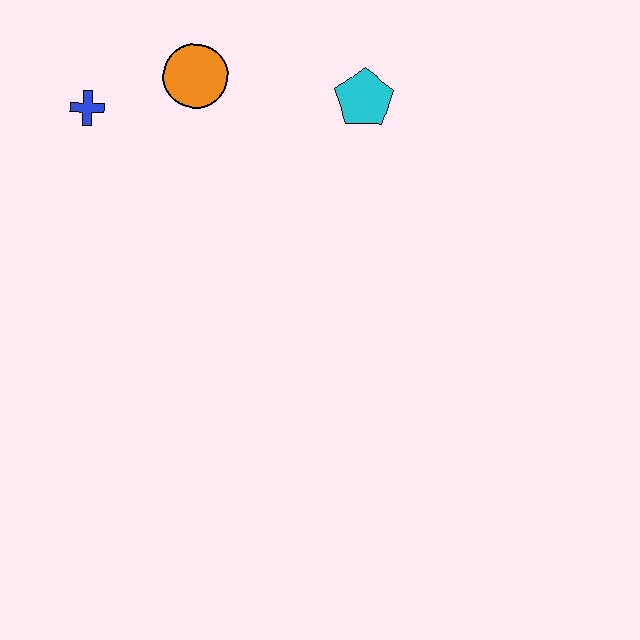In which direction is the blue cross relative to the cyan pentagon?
The blue cross is to the left of the cyan pentagon.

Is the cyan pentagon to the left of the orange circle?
No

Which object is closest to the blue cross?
The orange circle is closest to the blue cross.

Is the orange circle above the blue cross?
Yes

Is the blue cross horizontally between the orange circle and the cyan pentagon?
No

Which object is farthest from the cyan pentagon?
The blue cross is farthest from the cyan pentagon.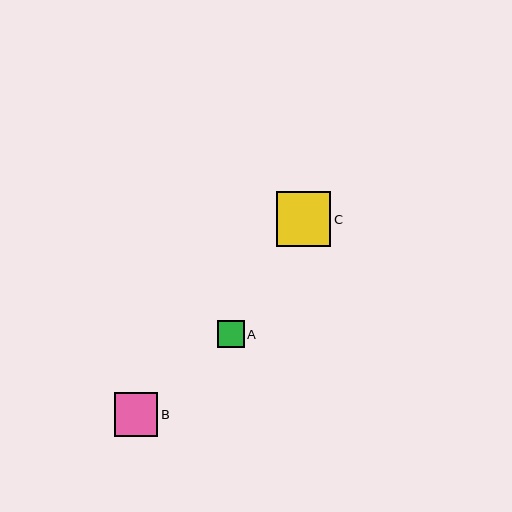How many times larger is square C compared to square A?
Square C is approximately 2.0 times the size of square A.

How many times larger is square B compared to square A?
Square B is approximately 1.6 times the size of square A.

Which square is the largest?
Square C is the largest with a size of approximately 55 pixels.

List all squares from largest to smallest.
From largest to smallest: C, B, A.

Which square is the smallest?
Square A is the smallest with a size of approximately 27 pixels.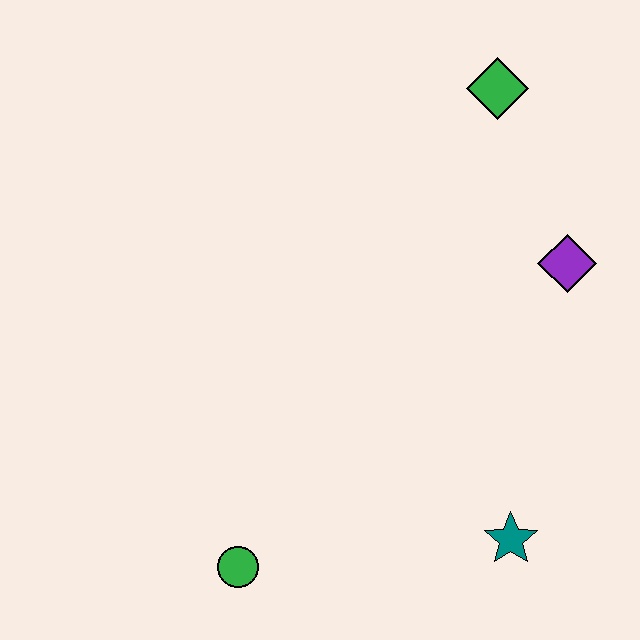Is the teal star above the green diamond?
No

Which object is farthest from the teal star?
The green diamond is farthest from the teal star.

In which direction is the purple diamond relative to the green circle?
The purple diamond is to the right of the green circle.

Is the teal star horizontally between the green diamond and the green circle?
No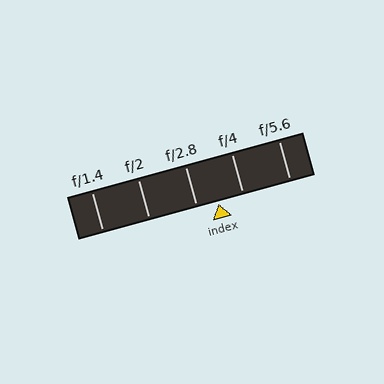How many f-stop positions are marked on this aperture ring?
There are 5 f-stop positions marked.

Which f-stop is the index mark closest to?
The index mark is closest to f/2.8.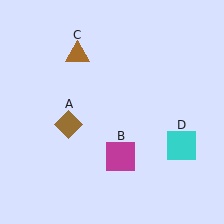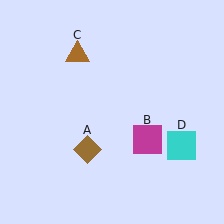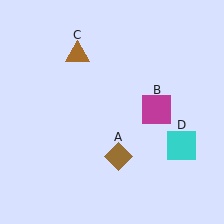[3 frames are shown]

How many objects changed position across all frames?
2 objects changed position: brown diamond (object A), magenta square (object B).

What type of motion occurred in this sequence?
The brown diamond (object A), magenta square (object B) rotated counterclockwise around the center of the scene.